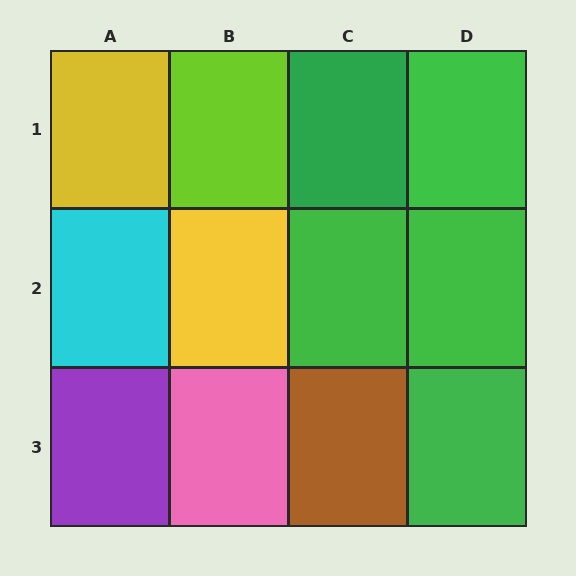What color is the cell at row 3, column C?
Brown.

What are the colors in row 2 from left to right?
Cyan, yellow, green, green.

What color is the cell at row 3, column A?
Purple.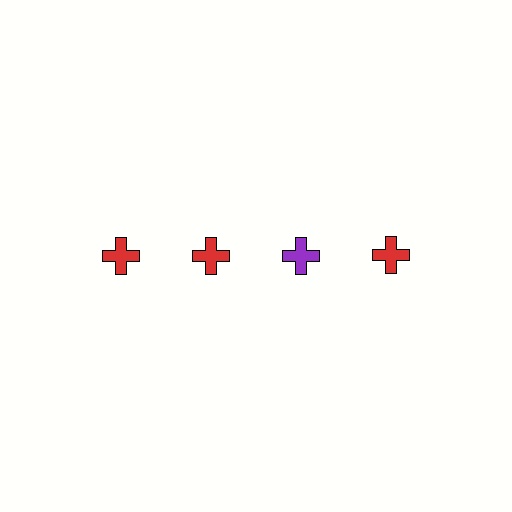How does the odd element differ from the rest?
It has a different color: purple instead of red.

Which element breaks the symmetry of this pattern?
The purple cross in the top row, center column breaks the symmetry. All other shapes are red crosses.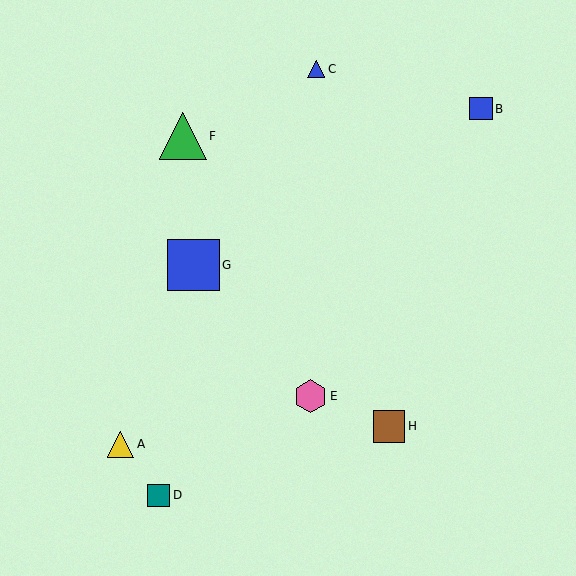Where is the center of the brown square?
The center of the brown square is at (389, 426).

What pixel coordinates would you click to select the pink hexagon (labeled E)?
Click at (310, 396) to select the pink hexagon E.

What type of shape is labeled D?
Shape D is a teal square.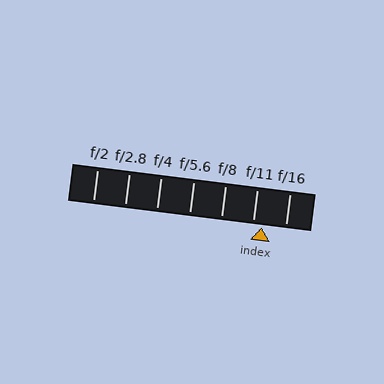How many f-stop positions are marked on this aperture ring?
There are 7 f-stop positions marked.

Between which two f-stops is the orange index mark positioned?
The index mark is between f/11 and f/16.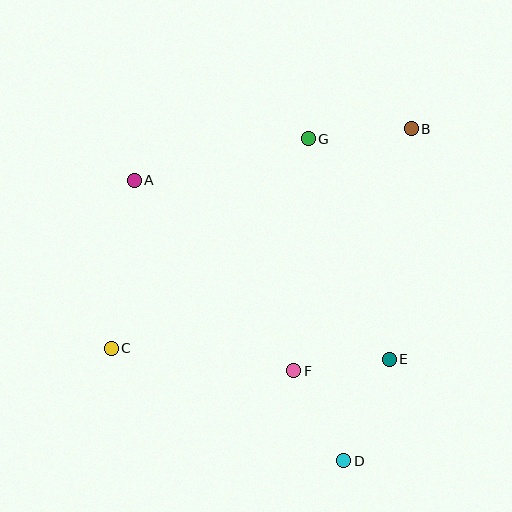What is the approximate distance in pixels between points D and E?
The distance between D and E is approximately 111 pixels.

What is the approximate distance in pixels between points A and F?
The distance between A and F is approximately 249 pixels.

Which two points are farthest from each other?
Points B and C are farthest from each other.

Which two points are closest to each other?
Points E and F are closest to each other.